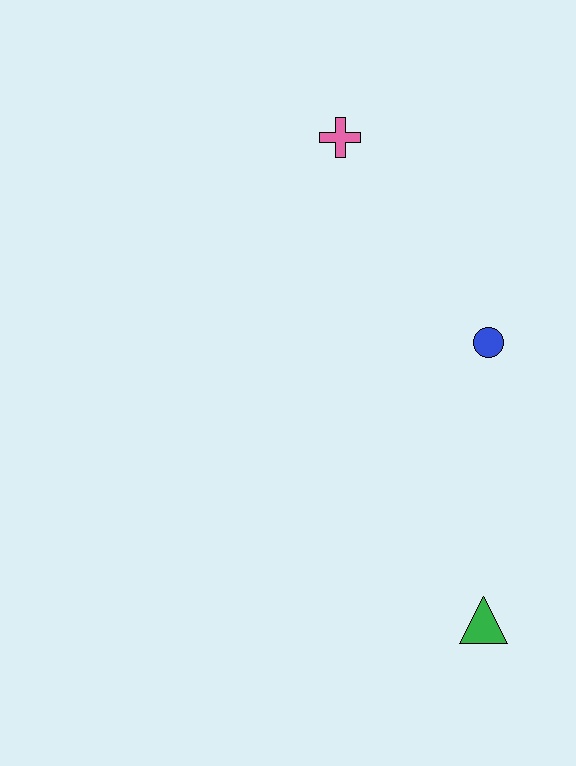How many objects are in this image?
There are 3 objects.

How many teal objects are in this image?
There are no teal objects.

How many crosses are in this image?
There is 1 cross.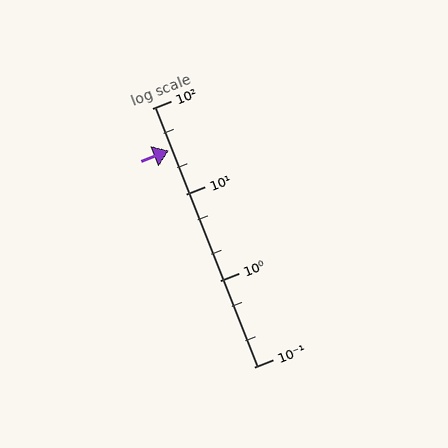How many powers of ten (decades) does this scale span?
The scale spans 3 decades, from 0.1 to 100.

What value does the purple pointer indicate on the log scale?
The pointer indicates approximately 32.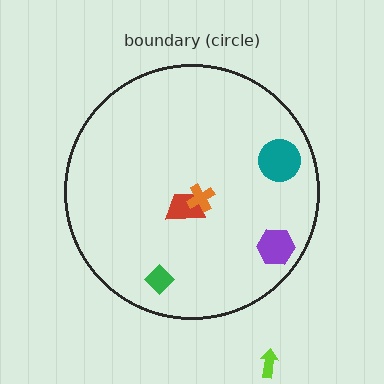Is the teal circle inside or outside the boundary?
Inside.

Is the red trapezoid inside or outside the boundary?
Inside.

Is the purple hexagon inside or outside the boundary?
Inside.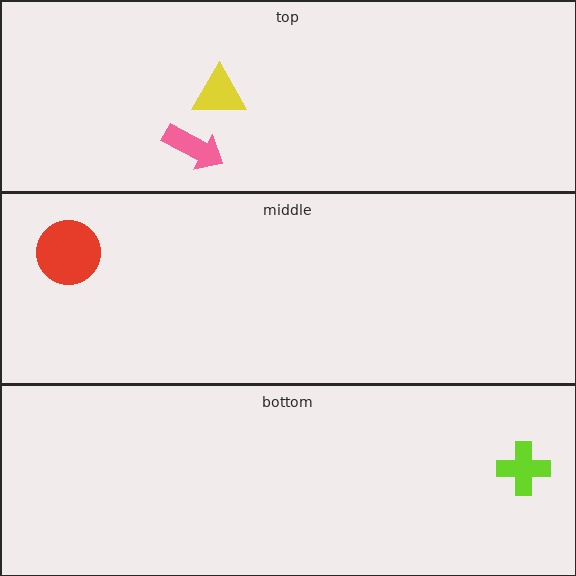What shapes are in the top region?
The pink arrow, the yellow triangle.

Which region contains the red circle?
The middle region.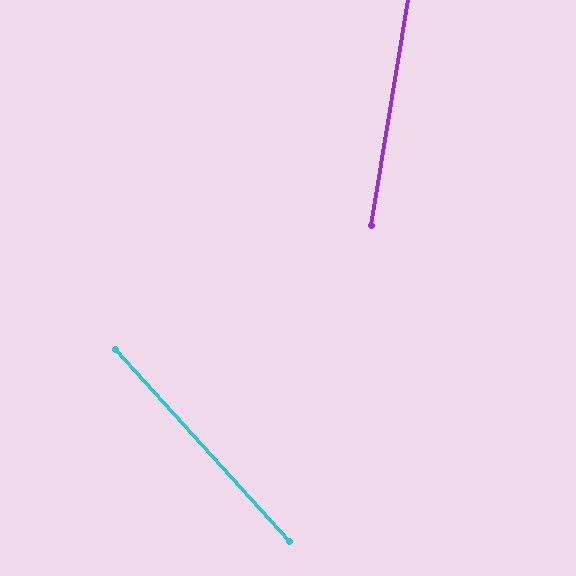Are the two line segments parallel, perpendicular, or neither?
Neither parallel nor perpendicular — they differ by about 52°.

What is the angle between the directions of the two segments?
Approximately 52 degrees.